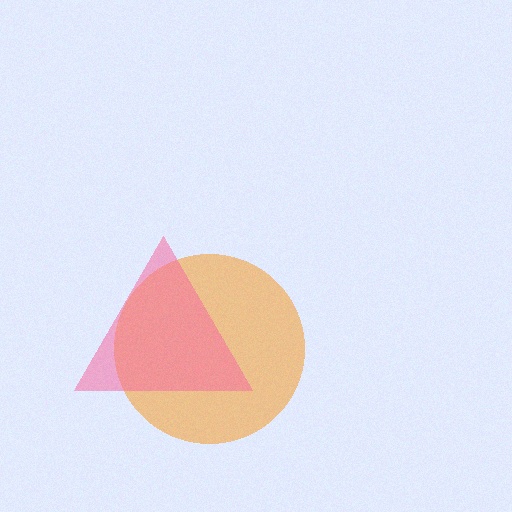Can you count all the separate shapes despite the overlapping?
Yes, there are 2 separate shapes.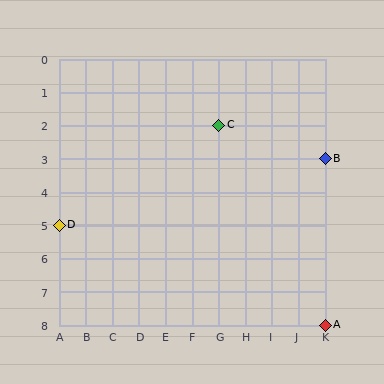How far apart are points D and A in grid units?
Points D and A are 10 columns and 3 rows apart (about 10.4 grid units diagonally).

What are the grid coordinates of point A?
Point A is at grid coordinates (K, 8).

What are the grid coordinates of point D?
Point D is at grid coordinates (A, 5).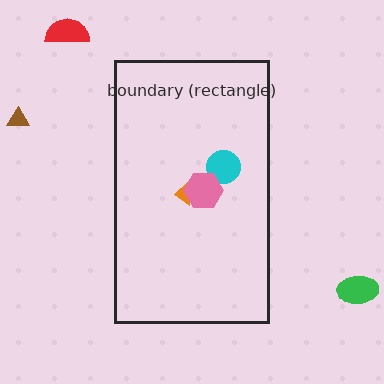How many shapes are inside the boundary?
3 inside, 3 outside.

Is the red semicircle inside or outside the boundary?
Outside.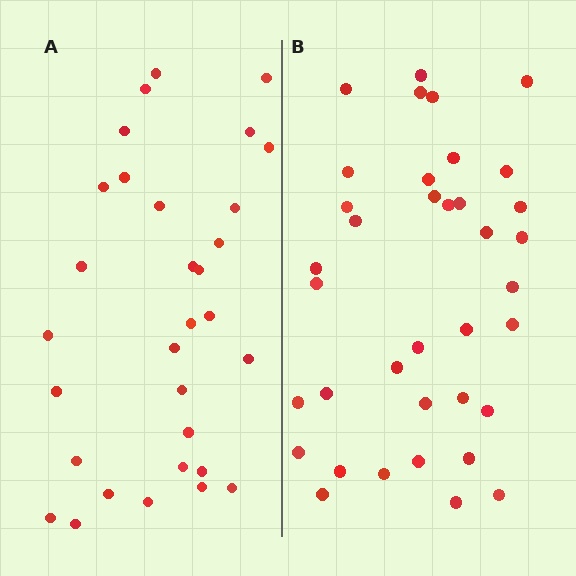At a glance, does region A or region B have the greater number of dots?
Region B (the right region) has more dots.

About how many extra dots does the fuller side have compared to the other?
Region B has about 6 more dots than region A.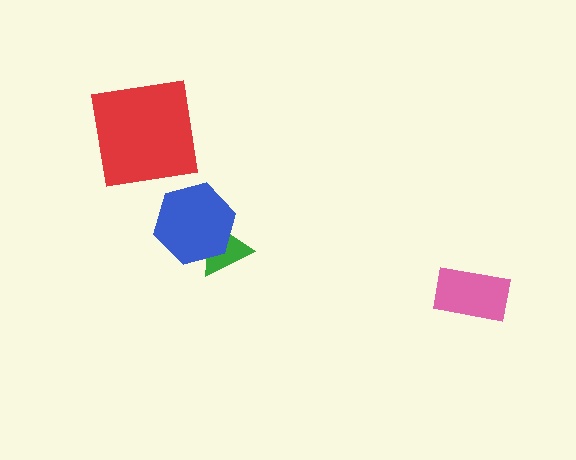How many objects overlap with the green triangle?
1 object overlaps with the green triangle.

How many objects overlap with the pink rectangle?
0 objects overlap with the pink rectangle.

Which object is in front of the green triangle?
The blue hexagon is in front of the green triangle.